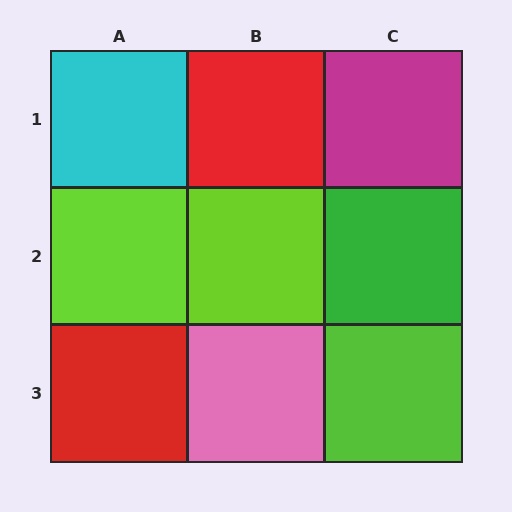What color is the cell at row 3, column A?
Red.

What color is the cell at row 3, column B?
Pink.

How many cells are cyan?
1 cell is cyan.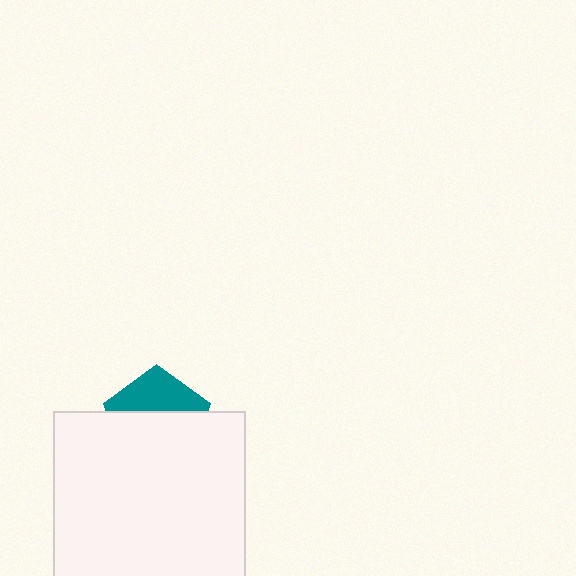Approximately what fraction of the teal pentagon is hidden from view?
Roughly 62% of the teal pentagon is hidden behind the white rectangle.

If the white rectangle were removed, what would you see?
You would see the complete teal pentagon.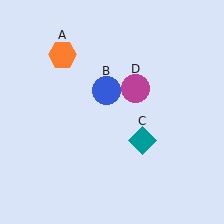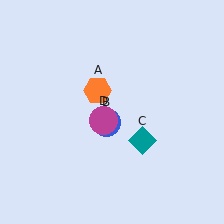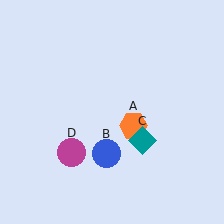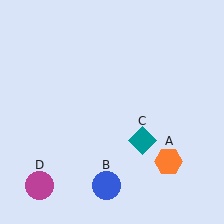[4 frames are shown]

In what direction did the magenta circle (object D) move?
The magenta circle (object D) moved down and to the left.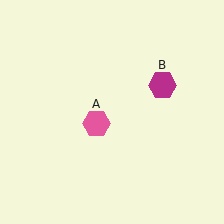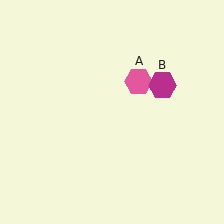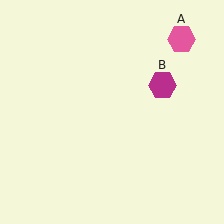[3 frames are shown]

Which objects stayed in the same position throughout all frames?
Magenta hexagon (object B) remained stationary.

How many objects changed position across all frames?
1 object changed position: pink hexagon (object A).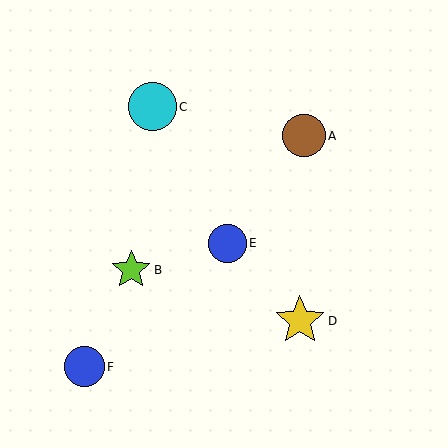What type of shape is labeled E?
Shape E is a blue circle.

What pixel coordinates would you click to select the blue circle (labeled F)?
Click at (84, 367) to select the blue circle F.